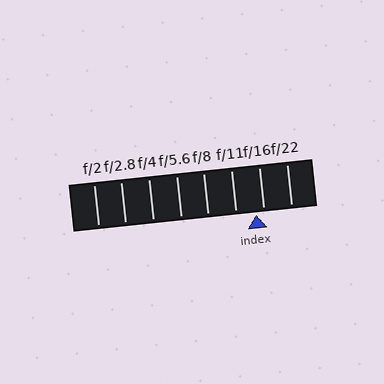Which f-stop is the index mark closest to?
The index mark is closest to f/16.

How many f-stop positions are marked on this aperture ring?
There are 8 f-stop positions marked.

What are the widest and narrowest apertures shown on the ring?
The widest aperture shown is f/2 and the narrowest is f/22.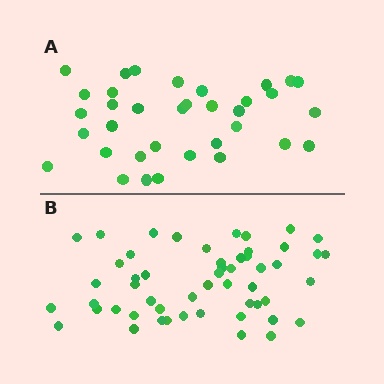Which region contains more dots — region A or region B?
Region B (the bottom region) has more dots.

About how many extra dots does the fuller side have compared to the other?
Region B has approximately 20 more dots than region A.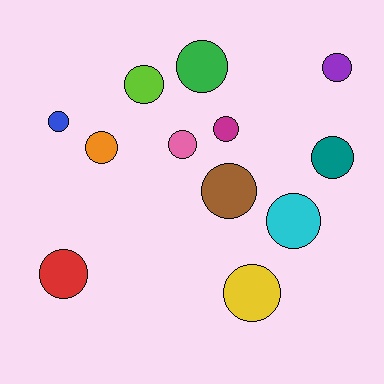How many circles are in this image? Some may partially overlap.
There are 12 circles.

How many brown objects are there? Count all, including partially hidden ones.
There is 1 brown object.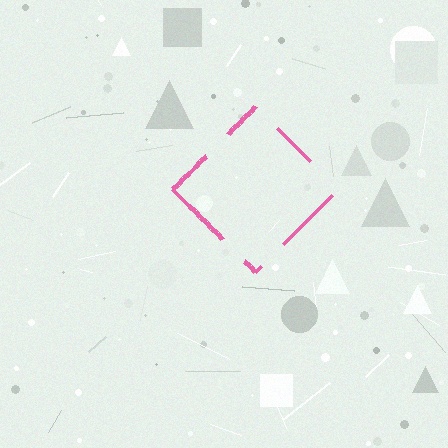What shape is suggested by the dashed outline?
The dashed outline suggests a diamond.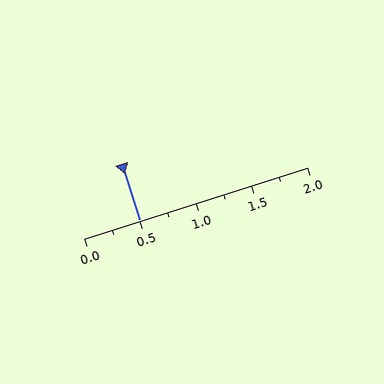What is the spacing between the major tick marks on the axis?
The major ticks are spaced 0.5 apart.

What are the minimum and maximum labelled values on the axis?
The axis runs from 0.0 to 2.0.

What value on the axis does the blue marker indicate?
The marker indicates approximately 0.5.